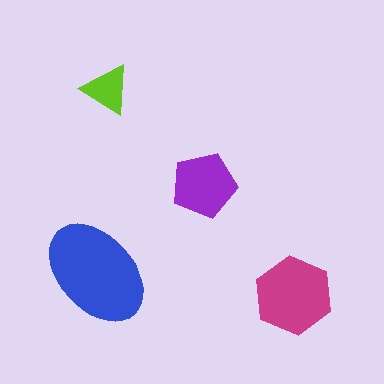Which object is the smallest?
The lime triangle.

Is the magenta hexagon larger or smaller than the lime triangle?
Larger.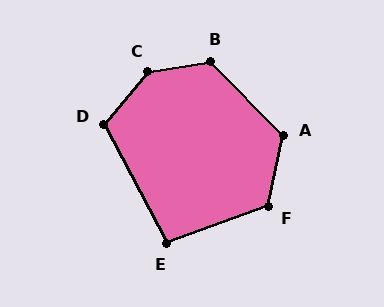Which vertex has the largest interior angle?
C, at approximately 138 degrees.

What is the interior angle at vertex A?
Approximately 123 degrees (obtuse).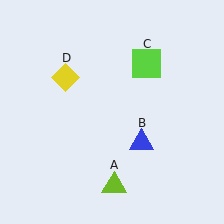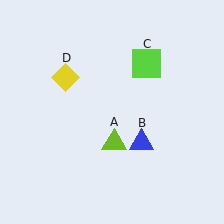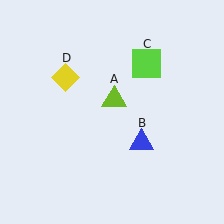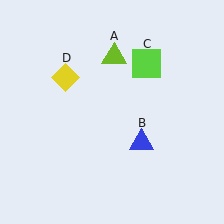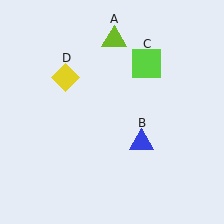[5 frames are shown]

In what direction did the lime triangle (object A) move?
The lime triangle (object A) moved up.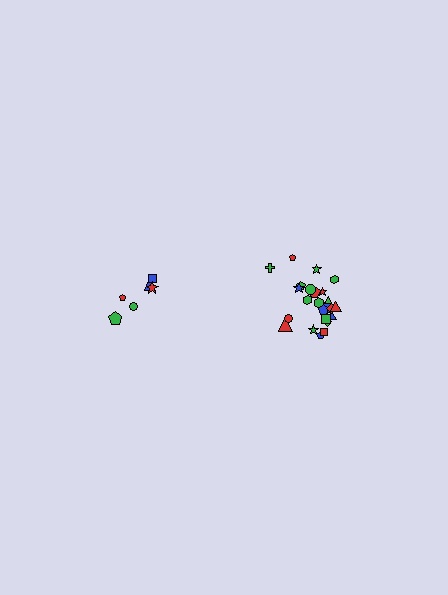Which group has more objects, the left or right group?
The right group.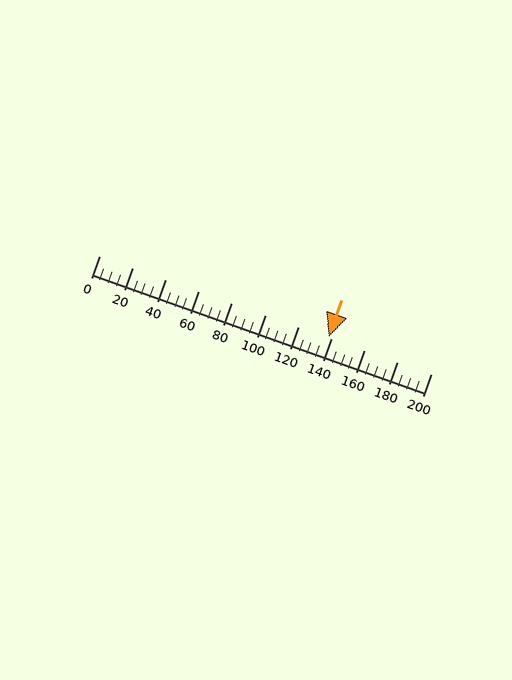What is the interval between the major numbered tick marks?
The major tick marks are spaced 20 units apart.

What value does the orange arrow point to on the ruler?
The orange arrow points to approximately 139.